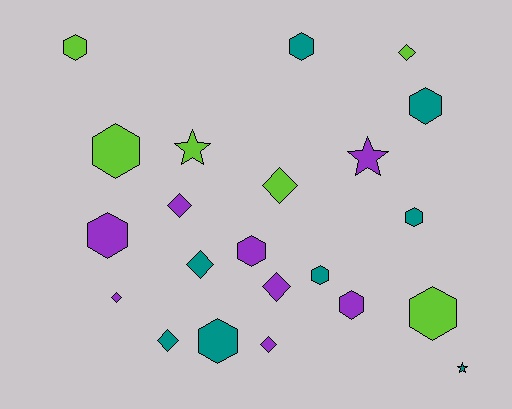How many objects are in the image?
There are 22 objects.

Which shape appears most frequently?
Hexagon, with 11 objects.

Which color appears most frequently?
Purple, with 8 objects.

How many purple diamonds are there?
There are 4 purple diamonds.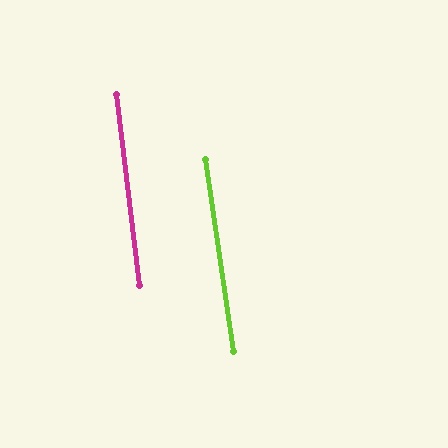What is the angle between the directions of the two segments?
Approximately 2 degrees.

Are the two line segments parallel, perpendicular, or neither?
Parallel — their directions differ by only 1.7°.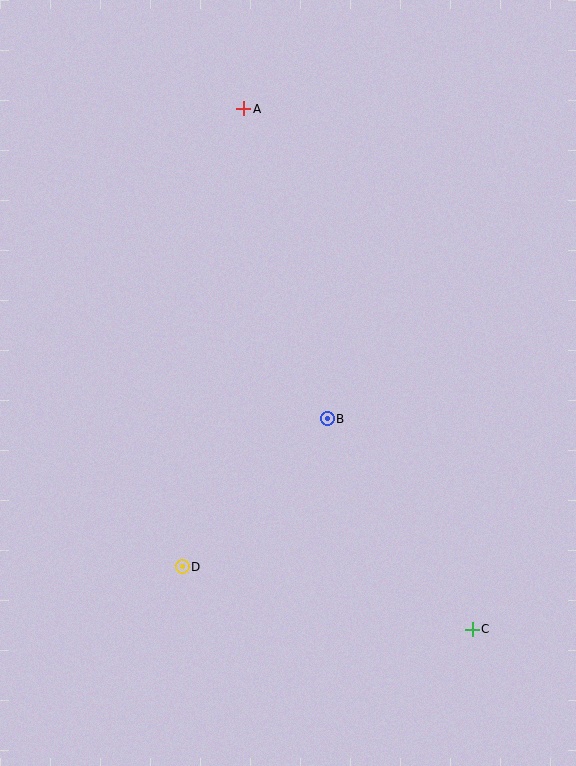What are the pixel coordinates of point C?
Point C is at (472, 629).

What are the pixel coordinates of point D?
Point D is at (182, 567).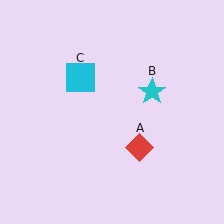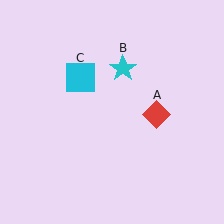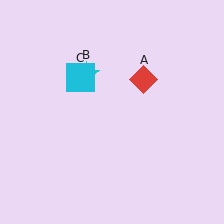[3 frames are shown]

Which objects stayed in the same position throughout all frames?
Cyan square (object C) remained stationary.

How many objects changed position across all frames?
2 objects changed position: red diamond (object A), cyan star (object B).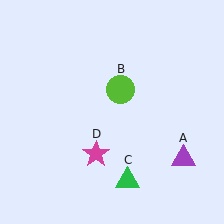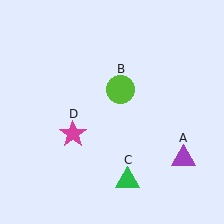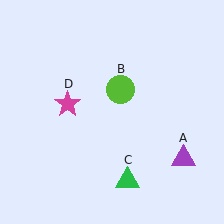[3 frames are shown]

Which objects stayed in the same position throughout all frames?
Purple triangle (object A) and lime circle (object B) and green triangle (object C) remained stationary.